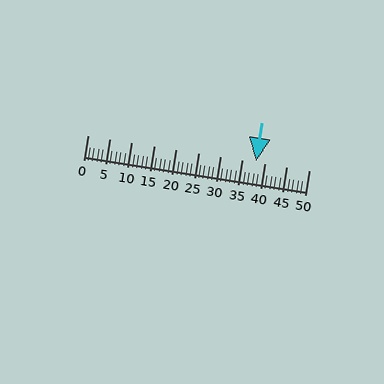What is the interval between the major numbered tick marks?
The major tick marks are spaced 5 units apart.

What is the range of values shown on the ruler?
The ruler shows values from 0 to 50.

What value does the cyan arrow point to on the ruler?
The cyan arrow points to approximately 38.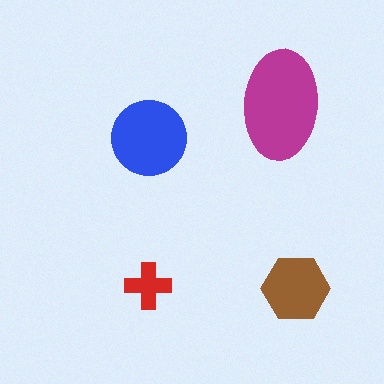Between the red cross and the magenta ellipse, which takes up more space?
The magenta ellipse.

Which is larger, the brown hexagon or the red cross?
The brown hexagon.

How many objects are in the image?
There are 4 objects in the image.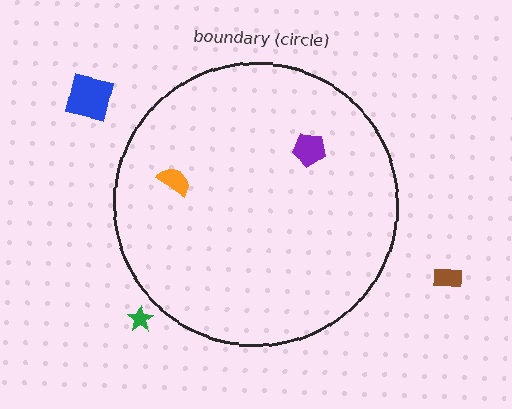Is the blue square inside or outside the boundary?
Outside.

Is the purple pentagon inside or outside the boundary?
Inside.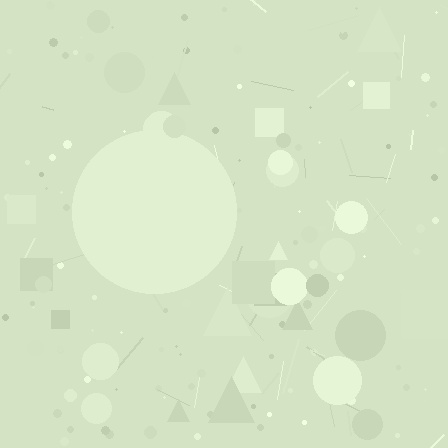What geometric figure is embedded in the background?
A circle is embedded in the background.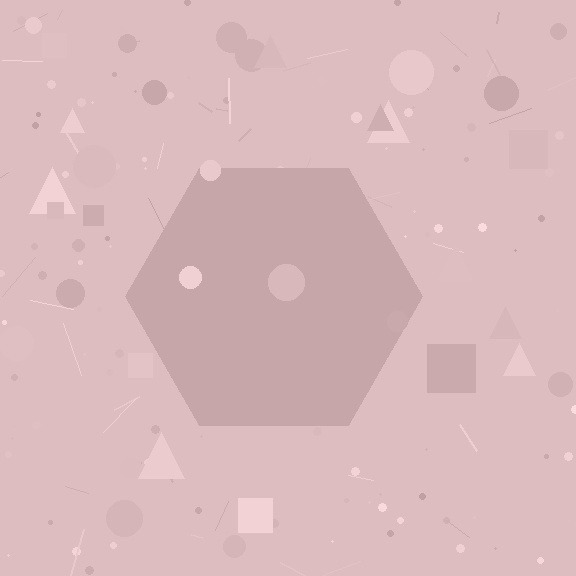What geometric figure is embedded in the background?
A hexagon is embedded in the background.